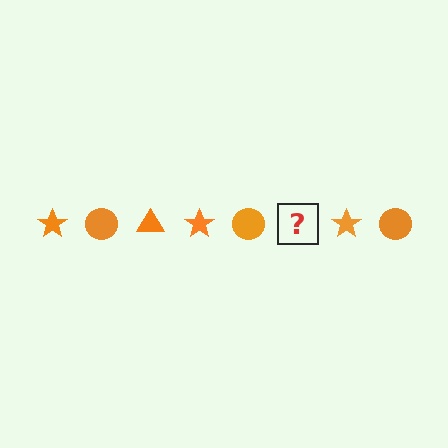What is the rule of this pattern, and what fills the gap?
The rule is that the pattern cycles through star, circle, triangle shapes in orange. The gap should be filled with an orange triangle.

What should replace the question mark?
The question mark should be replaced with an orange triangle.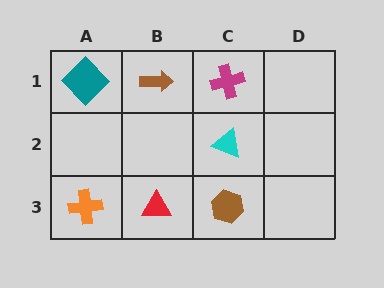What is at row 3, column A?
An orange cross.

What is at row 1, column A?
A teal diamond.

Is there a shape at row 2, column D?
No, that cell is empty.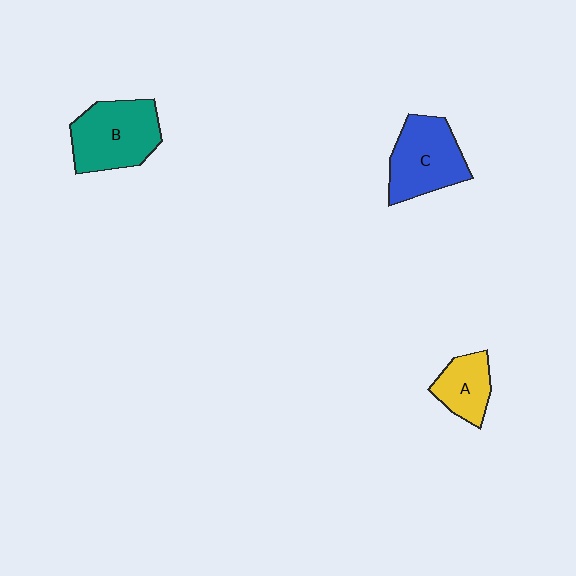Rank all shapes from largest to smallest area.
From largest to smallest: B (teal), C (blue), A (yellow).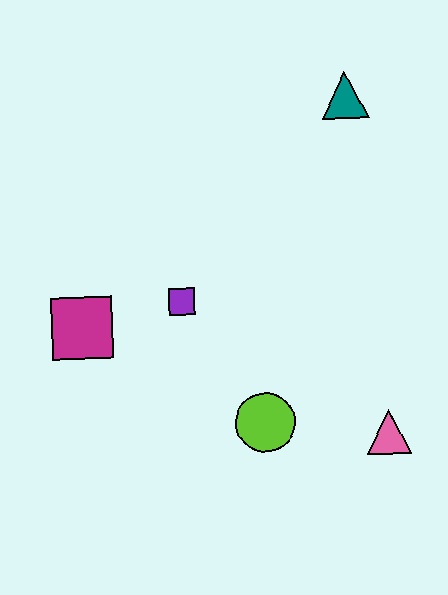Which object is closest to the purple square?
The magenta square is closest to the purple square.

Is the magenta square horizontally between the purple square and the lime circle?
No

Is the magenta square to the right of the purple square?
No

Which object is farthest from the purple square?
The teal triangle is farthest from the purple square.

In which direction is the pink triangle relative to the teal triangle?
The pink triangle is below the teal triangle.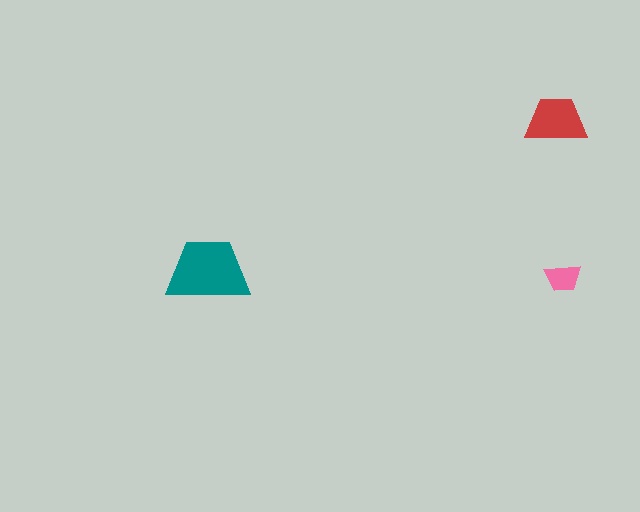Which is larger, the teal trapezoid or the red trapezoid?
The teal one.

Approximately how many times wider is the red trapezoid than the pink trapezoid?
About 1.5 times wider.